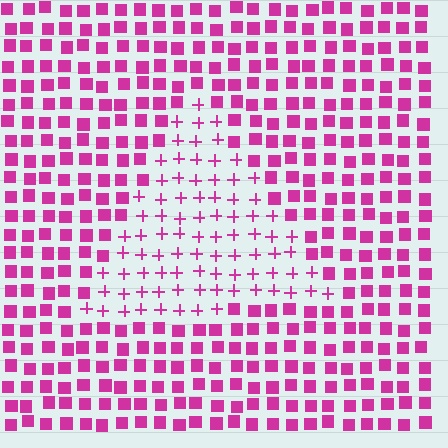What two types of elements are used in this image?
The image uses plus signs inside the triangle region and squares outside it.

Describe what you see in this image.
The image is filled with small magenta elements arranged in a uniform grid. A triangle-shaped region contains plus signs, while the surrounding area contains squares. The boundary is defined purely by the change in element shape.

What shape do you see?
I see a triangle.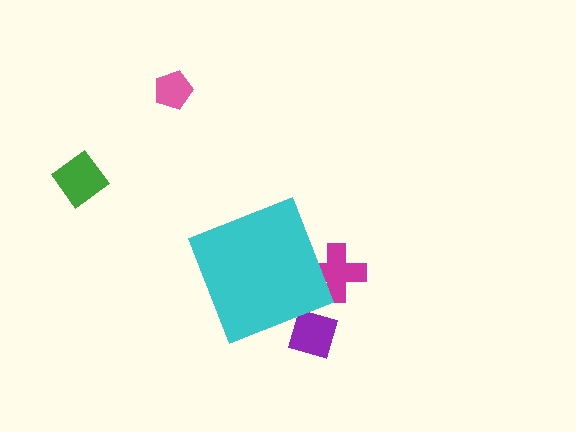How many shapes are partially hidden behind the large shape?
2 shapes are partially hidden.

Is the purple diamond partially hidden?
Yes, the purple diamond is partially hidden behind the cyan diamond.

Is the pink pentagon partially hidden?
No, the pink pentagon is fully visible.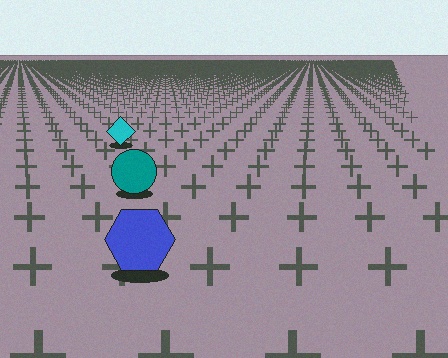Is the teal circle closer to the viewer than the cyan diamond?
Yes. The teal circle is closer — you can tell from the texture gradient: the ground texture is coarser near it.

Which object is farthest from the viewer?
The cyan diamond is farthest from the viewer. It appears smaller and the ground texture around it is denser.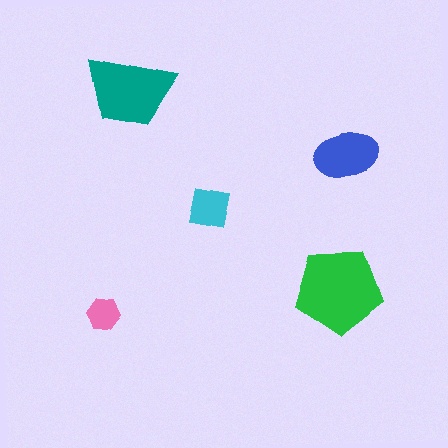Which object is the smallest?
The pink hexagon.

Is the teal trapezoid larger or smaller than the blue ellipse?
Larger.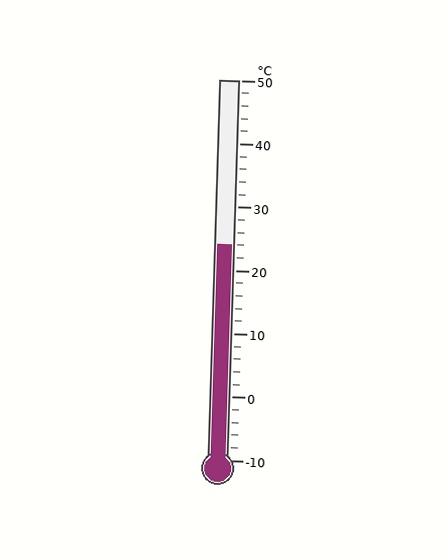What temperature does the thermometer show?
The thermometer shows approximately 24°C.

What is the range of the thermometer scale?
The thermometer scale ranges from -10°C to 50°C.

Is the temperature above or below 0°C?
The temperature is above 0°C.